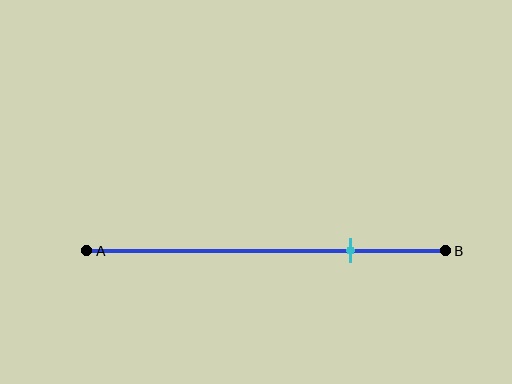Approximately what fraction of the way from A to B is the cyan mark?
The cyan mark is approximately 75% of the way from A to B.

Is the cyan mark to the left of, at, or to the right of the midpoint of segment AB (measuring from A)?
The cyan mark is to the right of the midpoint of segment AB.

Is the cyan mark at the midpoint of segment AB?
No, the mark is at about 75% from A, not at the 50% midpoint.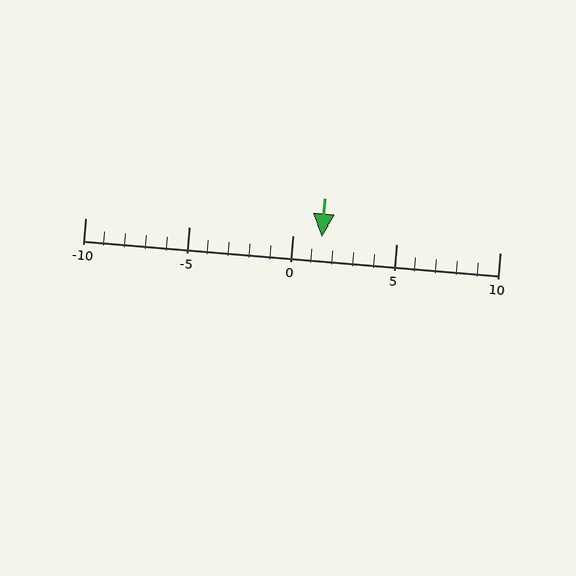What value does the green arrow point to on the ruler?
The green arrow points to approximately 1.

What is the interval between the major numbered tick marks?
The major tick marks are spaced 5 units apart.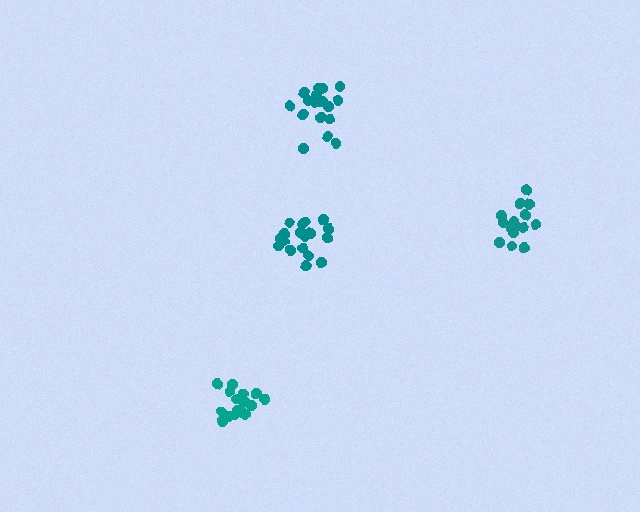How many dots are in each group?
Group 1: 19 dots, Group 2: 16 dots, Group 3: 19 dots, Group 4: 18 dots (72 total).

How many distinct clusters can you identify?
There are 4 distinct clusters.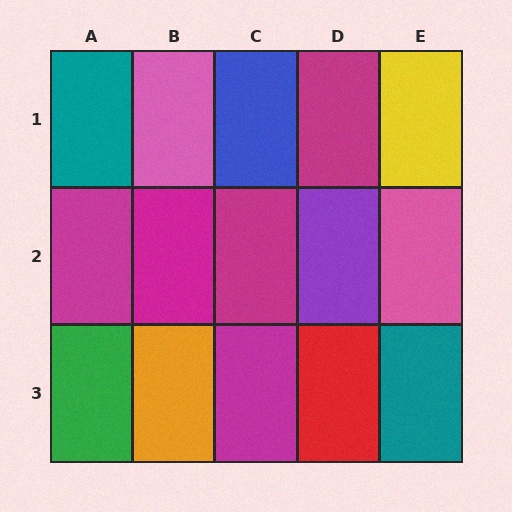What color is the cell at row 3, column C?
Magenta.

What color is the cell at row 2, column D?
Purple.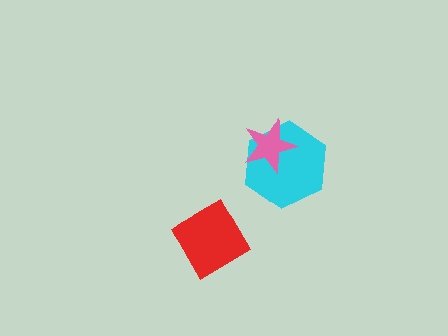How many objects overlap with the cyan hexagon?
1 object overlaps with the cyan hexagon.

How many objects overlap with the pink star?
1 object overlaps with the pink star.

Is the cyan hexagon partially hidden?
Yes, it is partially covered by another shape.